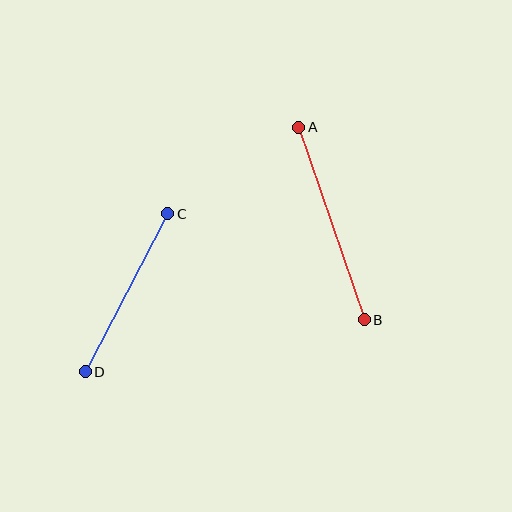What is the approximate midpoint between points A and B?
The midpoint is at approximately (331, 223) pixels.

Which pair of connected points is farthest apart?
Points A and B are farthest apart.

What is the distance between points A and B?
The distance is approximately 203 pixels.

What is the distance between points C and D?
The distance is approximately 178 pixels.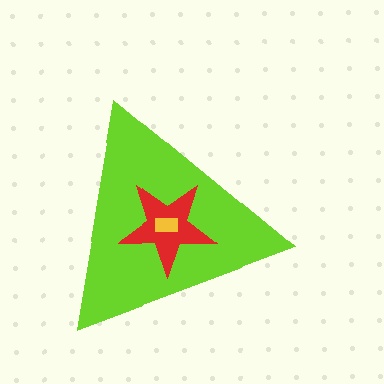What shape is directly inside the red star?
The yellow rectangle.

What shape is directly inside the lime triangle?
The red star.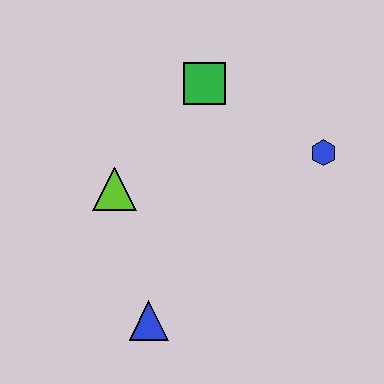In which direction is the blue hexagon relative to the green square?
The blue hexagon is to the right of the green square.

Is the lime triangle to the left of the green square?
Yes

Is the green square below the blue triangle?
No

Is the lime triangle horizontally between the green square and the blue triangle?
No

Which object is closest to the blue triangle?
The lime triangle is closest to the blue triangle.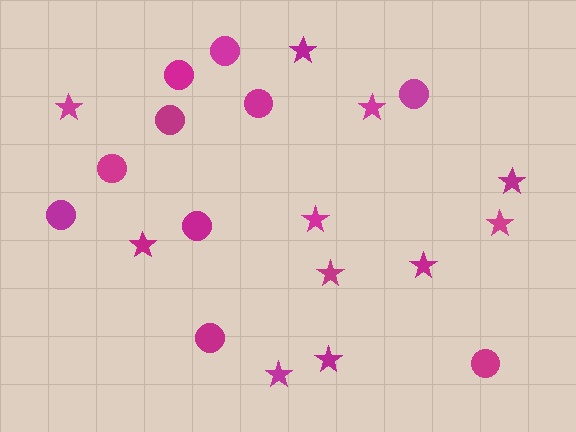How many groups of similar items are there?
There are 2 groups: one group of circles (10) and one group of stars (11).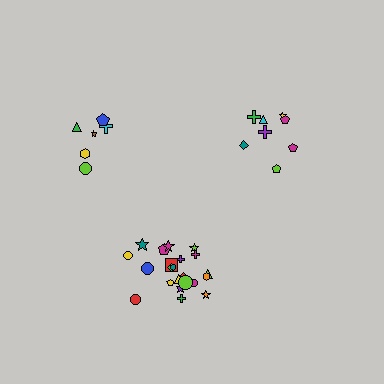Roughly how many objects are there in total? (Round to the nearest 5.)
Roughly 35 objects in total.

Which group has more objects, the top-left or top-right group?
The top-right group.